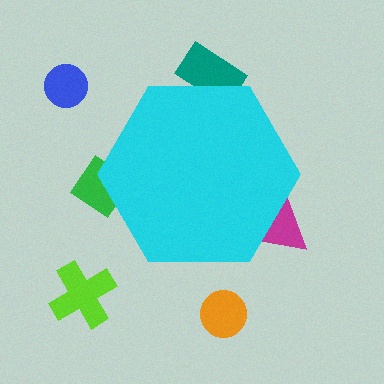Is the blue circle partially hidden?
No, the blue circle is fully visible.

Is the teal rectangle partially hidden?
Yes, the teal rectangle is partially hidden behind the cyan hexagon.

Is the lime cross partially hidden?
No, the lime cross is fully visible.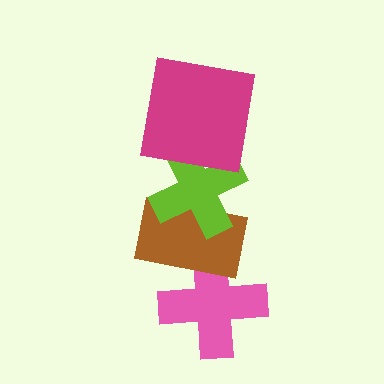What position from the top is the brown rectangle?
The brown rectangle is 3rd from the top.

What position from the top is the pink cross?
The pink cross is 4th from the top.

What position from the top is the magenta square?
The magenta square is 1st from the top.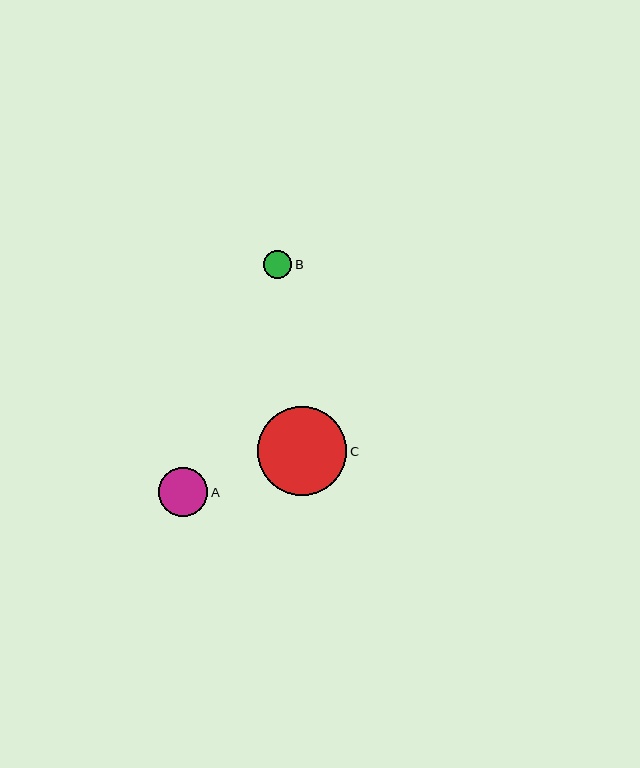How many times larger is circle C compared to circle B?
Circle C is approximately 3.1 times the size of circle B.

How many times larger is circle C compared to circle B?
Circle C is approximately 3.1 times the size of circle B.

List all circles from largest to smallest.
From largest to smallest: C, A, B.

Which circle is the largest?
Circle C is the largest with a size of approximately 89 pixels.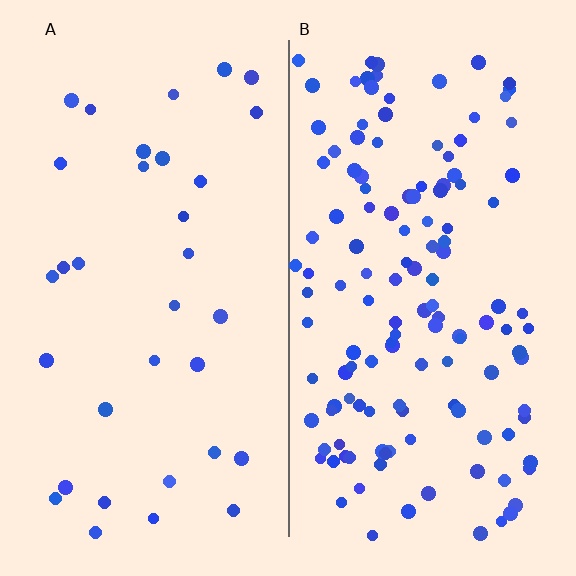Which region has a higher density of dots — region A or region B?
B (the right).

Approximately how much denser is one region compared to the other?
Approximately 4.0× — region B over region A.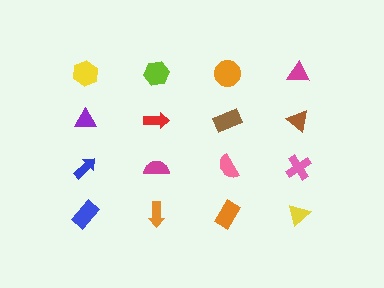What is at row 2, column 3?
A brown rectangle.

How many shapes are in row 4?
4 shapes.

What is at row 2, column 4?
A brown triangle.